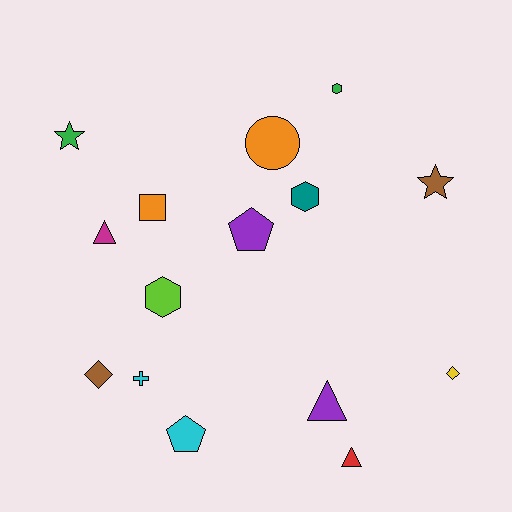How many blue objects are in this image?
There are no blue objects.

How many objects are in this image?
There are 15 objects.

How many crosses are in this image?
There is 1 cross.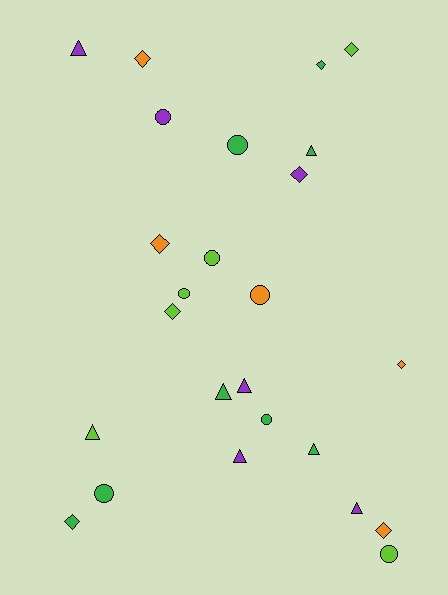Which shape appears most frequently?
Diamond, with 9 objects.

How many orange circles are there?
There is 1 orange circle.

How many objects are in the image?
There are 25 objects.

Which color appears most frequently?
Green, with 8 objects.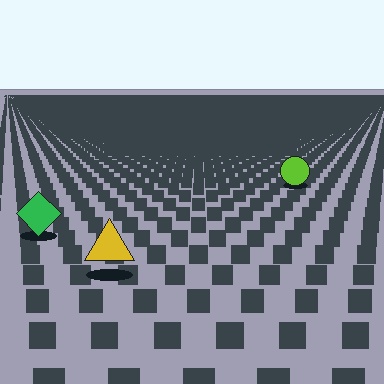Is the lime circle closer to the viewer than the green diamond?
No. The green diamond is closer — you can tell from the texture gradient: the ground texture is coarser near it.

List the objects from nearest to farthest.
From nearest to farthest: the yellow triangle, the green diamond, the lime circle.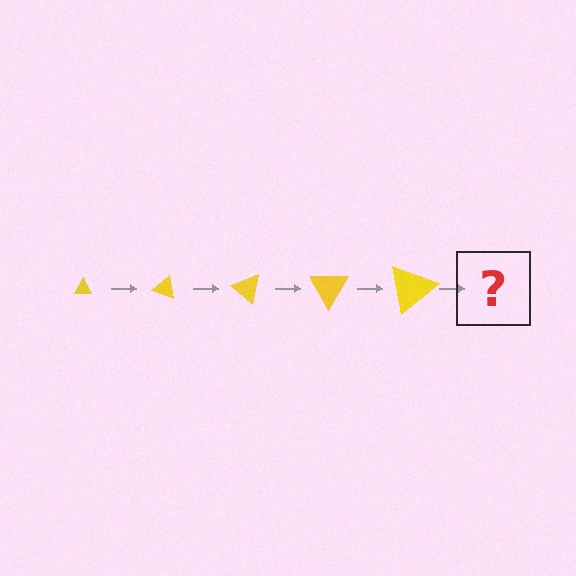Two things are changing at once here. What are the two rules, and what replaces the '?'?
The two rules are that the triangle grows larger each step and it rotates 20 degrees each step. The '?' should be a triangle, larger than the previous one and rotated 100 degrees from the start.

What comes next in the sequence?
The next element should be a triangle, larger than the previous one and rotated 100 degrees from the start.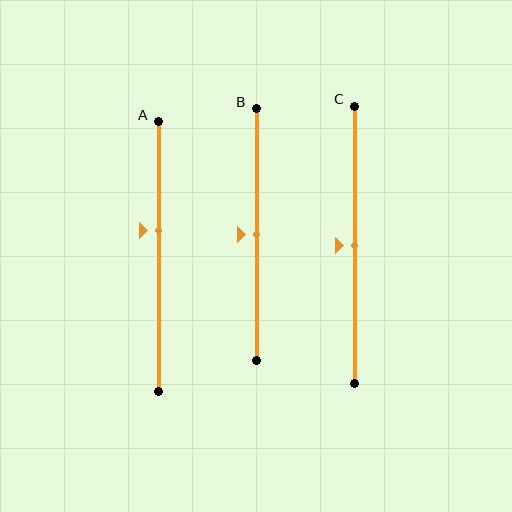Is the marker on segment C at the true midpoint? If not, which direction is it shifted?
Yes, the marker on segment C is at the true midpoint.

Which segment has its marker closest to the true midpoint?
Segment B has its marker closest to the true midpoint.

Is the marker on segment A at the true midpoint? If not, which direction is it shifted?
No, the marker on segment A is shifted upward by about 10% of the segment length.